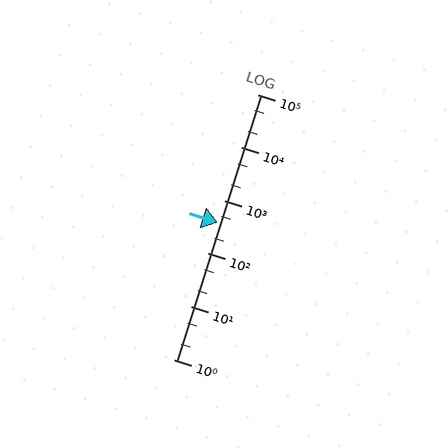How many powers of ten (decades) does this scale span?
The scale spans 5 decades, from 1 to 100000.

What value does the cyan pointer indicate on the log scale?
The pointer indicates approximately 380.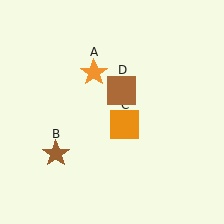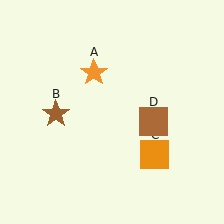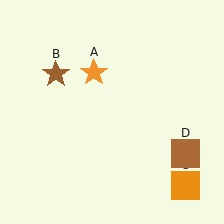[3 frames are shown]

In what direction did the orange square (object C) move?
The orange square (object C) moved down and to the right.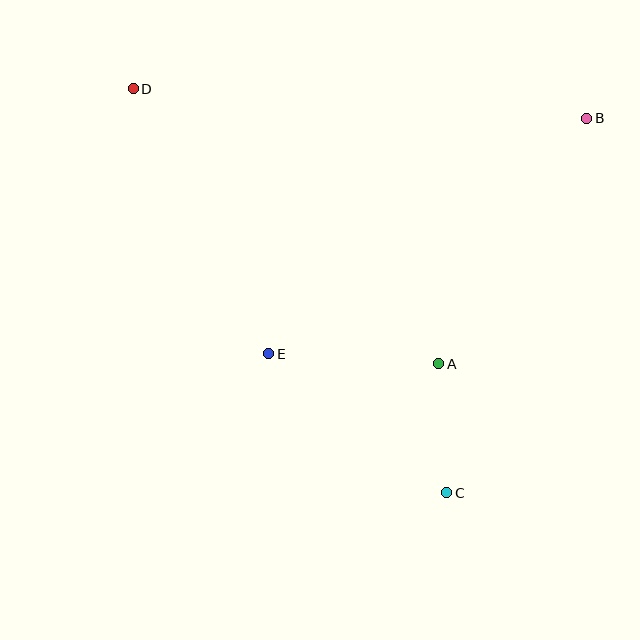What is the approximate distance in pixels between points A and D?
The distance between A and D is approximately 411 pixels.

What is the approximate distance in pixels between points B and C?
The distance between B and C is approximately 400 pixels.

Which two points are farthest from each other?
Points C and D are farthest from each other.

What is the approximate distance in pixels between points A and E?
The distance between A and E is approximately 170 pixels.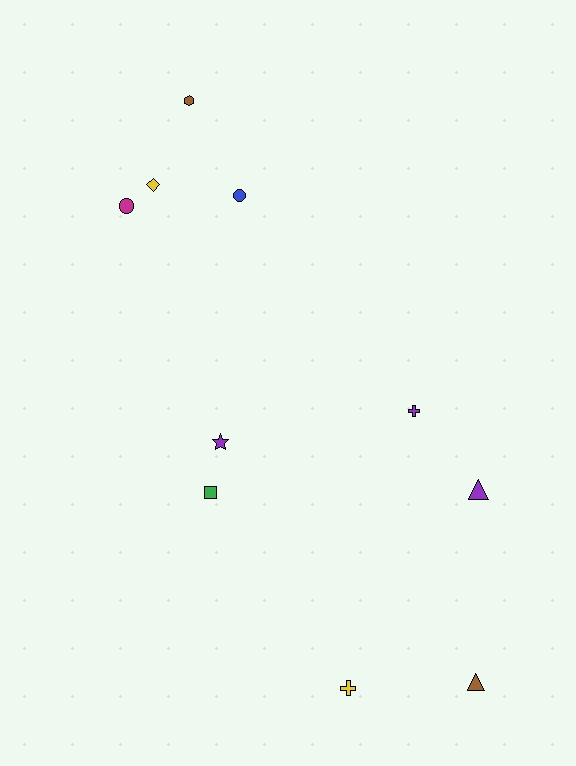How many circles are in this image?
There are 2 circles.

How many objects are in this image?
There are 10 objects.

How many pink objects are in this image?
There are no pink objects.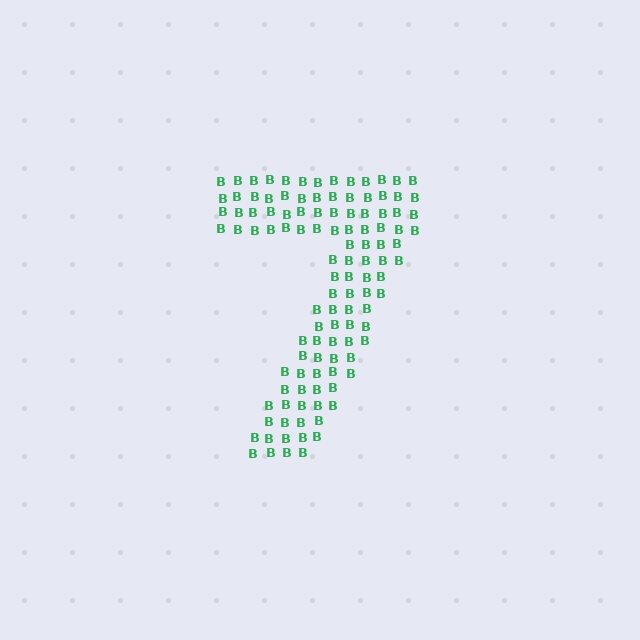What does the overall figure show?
The overall figure shows the digit 7.